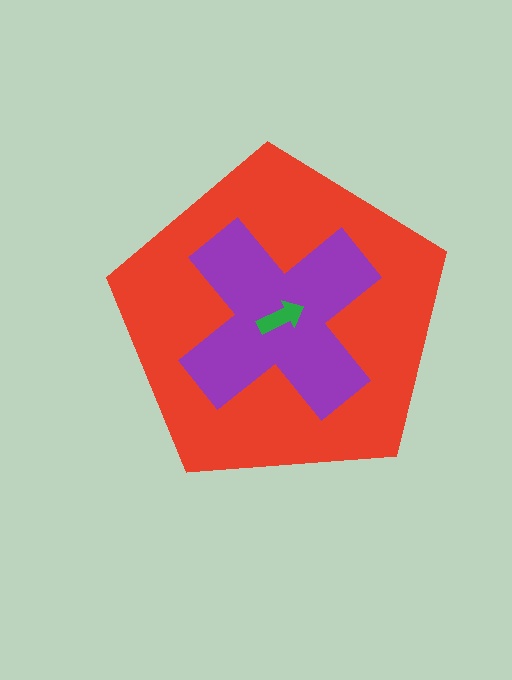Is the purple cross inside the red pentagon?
Yes.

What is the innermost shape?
The green arrow.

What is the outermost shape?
The red pentagon.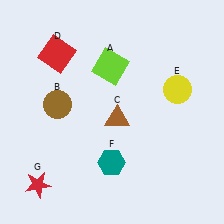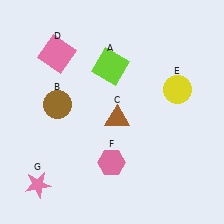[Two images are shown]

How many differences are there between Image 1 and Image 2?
There are 3 differences between the two images.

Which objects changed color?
D changed from red to pink. F changed from teal to pink. G changed from red to pink.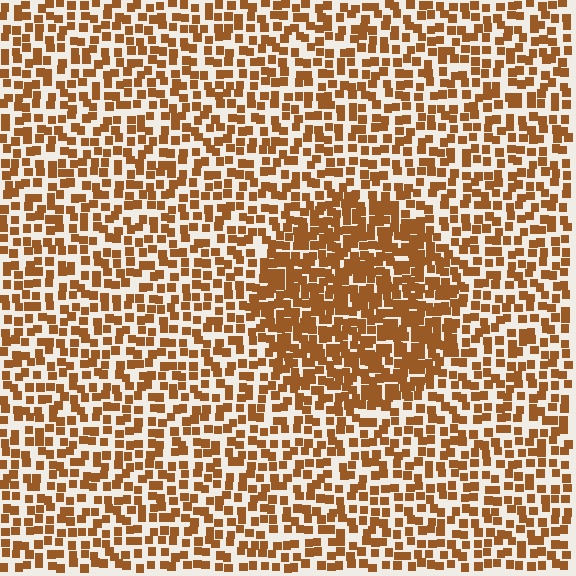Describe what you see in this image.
The image contains small brown elements arranged at two different densities. A circle-shaped region is visible where the elements are more densely packed than the surrounding area.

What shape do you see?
I see a circle.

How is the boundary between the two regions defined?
The boundary is defined by a change in element density (approximately 1.8x ratio). All elements are the same color, size, and shape.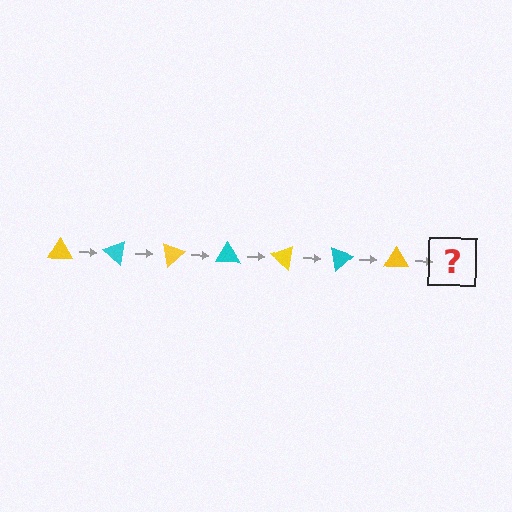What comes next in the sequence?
The next element should be a cyan triangle, rotated 280 degrees from the start.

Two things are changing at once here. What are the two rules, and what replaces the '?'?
The two rules are that it rotates 40 degrees each step and the color cycles through yellow and cyan. The '?' should be a cyan triangle, rotated 280 degrees from the start.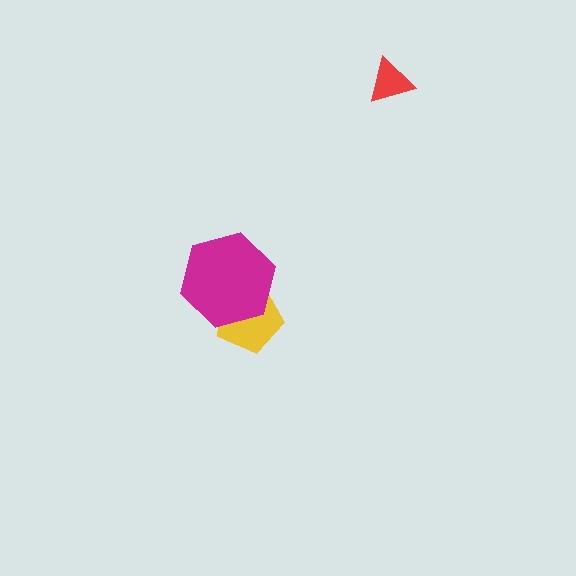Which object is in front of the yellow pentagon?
The magenta hexagon is in front of the yellow pentagon.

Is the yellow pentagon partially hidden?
Yes, it is partially covered by another shape.